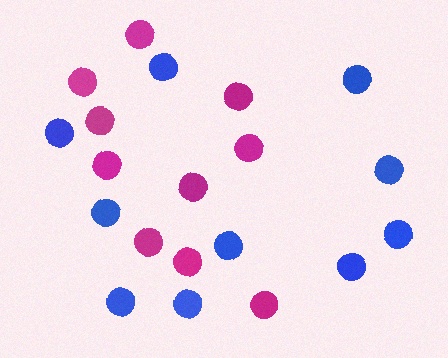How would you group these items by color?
There are 2 groups: one group of blue circles (10) and one group of magenta circles (10).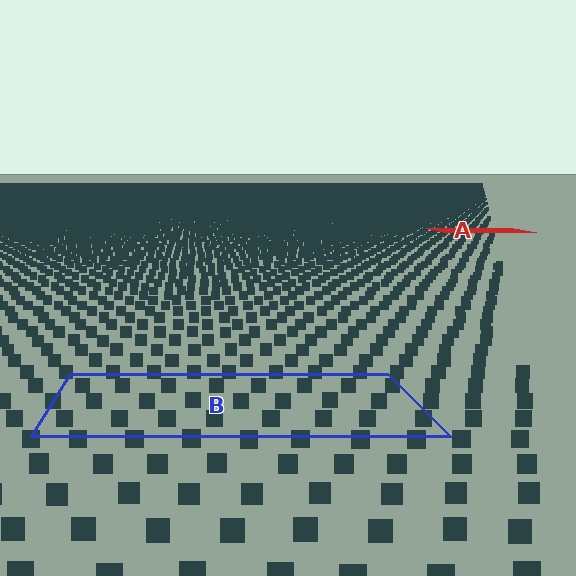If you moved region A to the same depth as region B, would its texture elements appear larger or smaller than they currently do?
They would appear larger. At a closer depth, the same texture elements are projected at a bigger on-screen size.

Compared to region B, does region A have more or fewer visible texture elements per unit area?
Region A has more texture elements per unit area — they are packed more densely because it is farther away.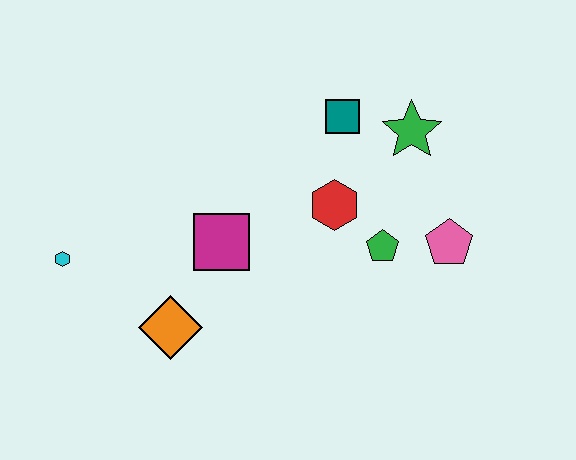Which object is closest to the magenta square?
The orange diamond is closest to the magenta square.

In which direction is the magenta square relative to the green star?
The magenta square is to the left of the green star.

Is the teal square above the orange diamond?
Yes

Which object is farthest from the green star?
The cyan hexagon is farthest from the green star.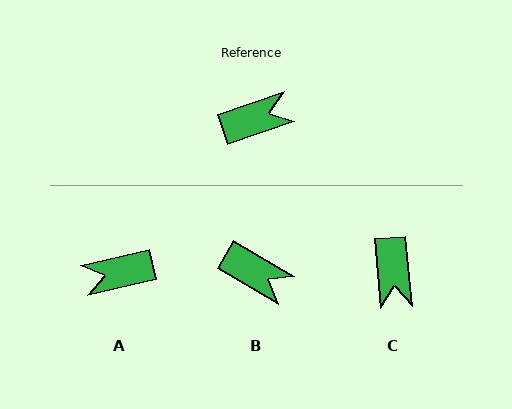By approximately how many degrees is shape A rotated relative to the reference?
Approximately 174 degrees counter-clockwise.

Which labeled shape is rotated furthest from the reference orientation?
A, about 174 degrees away.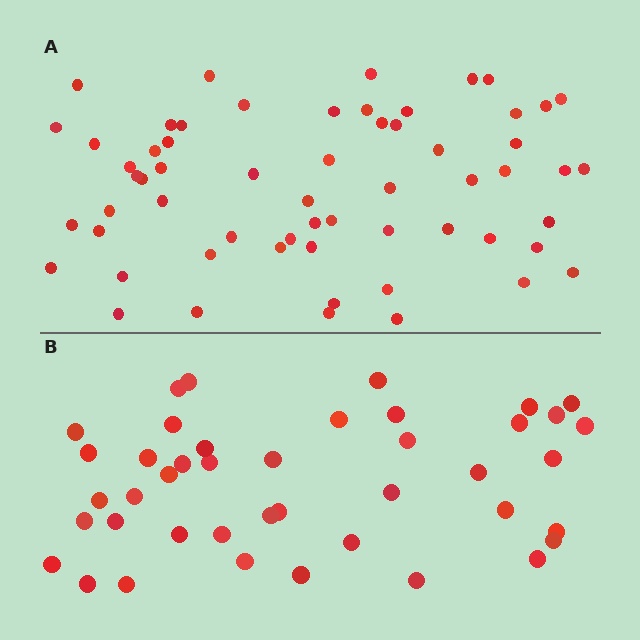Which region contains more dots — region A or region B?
Region A (the top region) has more dots.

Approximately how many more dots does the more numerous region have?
Region A has approximately 20 more dots than region B.